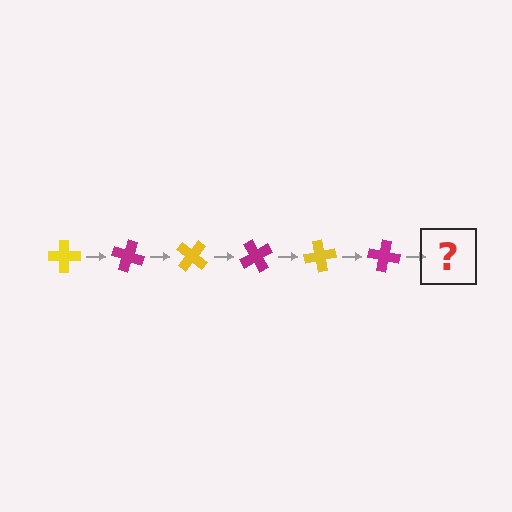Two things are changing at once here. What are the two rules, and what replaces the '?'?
The two rules are that it rotates 20 degrees each step and the color cycles through yellow and magenta. The '?' should be a yellow cross, rotated 120 degrees from the start.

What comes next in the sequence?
The next element should be a yellow cross, rotated 120 degrees from the start.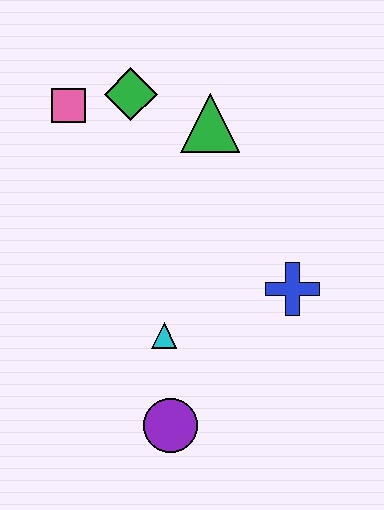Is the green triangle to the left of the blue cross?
Yes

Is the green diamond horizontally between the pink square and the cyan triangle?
Yes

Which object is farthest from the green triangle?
The purple circle is farthest from the green triangle.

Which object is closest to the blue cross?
The cyan triangle is closest to the blue cross.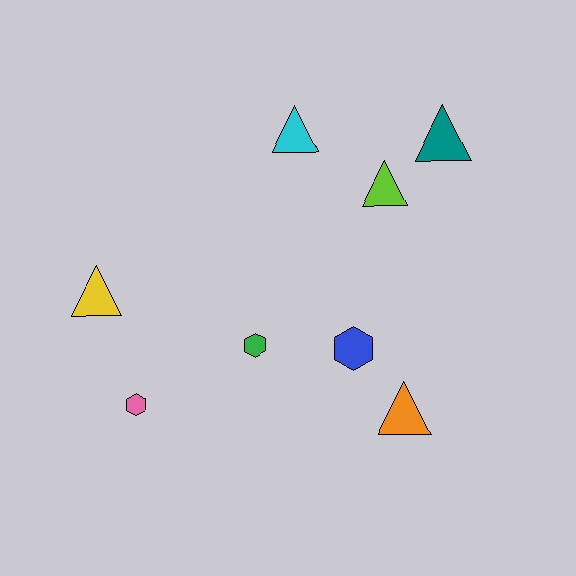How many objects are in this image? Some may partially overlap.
There are 8 objects.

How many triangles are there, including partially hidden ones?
There are 5 triangles.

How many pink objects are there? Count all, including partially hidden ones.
There is 1 pink object.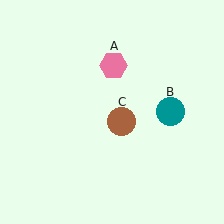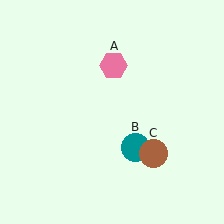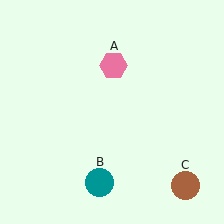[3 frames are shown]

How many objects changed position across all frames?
2 objects changed position: teal circle (object B), brown circle (object C).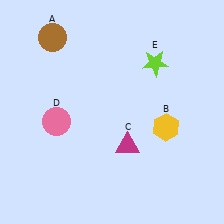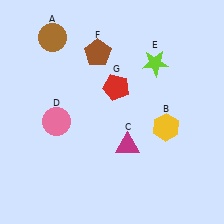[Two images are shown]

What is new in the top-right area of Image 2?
A red pentagon (G) was added in the top-right area of Image 2.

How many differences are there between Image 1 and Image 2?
There are 2 differences between the two images.